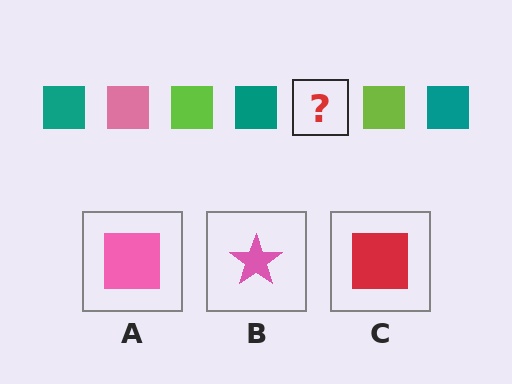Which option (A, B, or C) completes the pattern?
A.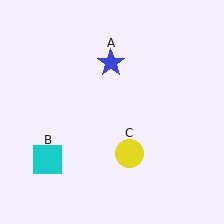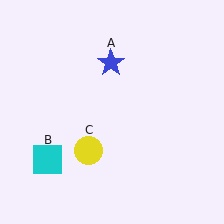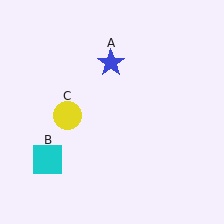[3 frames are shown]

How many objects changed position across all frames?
1 object changed position: yellow circle (object C).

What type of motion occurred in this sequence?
The yellow circle (object C) rotated clockwise around the center of the scene.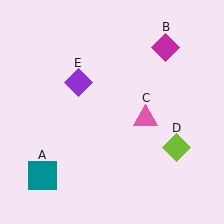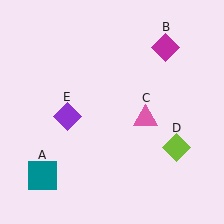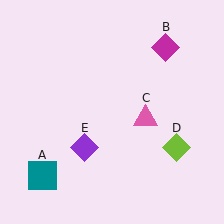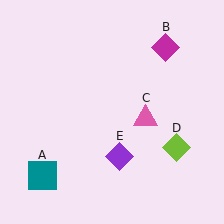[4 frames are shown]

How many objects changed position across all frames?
1 object changed position: purple diamond (object E).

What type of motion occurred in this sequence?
The purple diamond (object E) rotated counterclockwise around the center of the scene.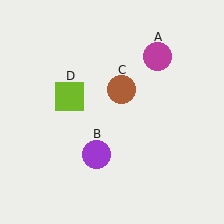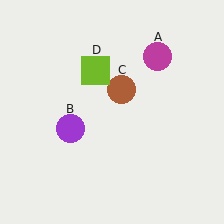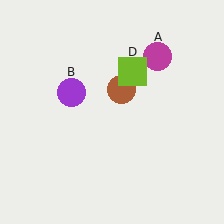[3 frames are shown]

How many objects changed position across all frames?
2 objects changed position: purple circle (object B), lime square (object D).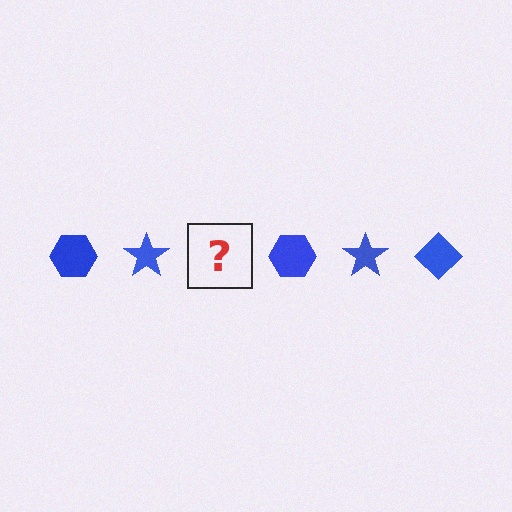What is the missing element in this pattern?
The missing element is a blue diamond.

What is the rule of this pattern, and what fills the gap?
The rule is that the pattern cycles through hexagon, star, diamond shapes in blue. The gap should be filled with a blue diamond.